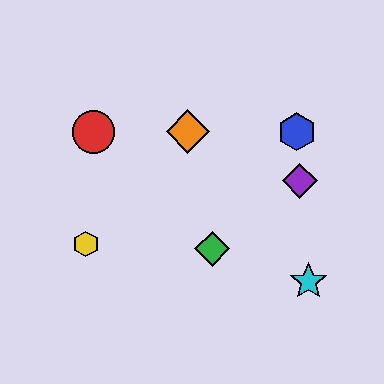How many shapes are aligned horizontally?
3 shapes (the red circle, the blue hexagon, the orange diamond) are aligned horizontally.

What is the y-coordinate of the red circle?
The red circle is at y≈132.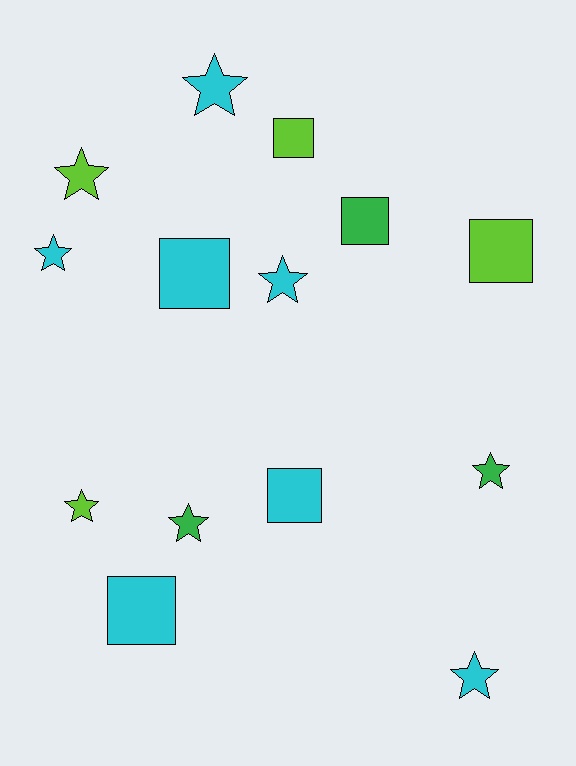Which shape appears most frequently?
Star, with 8 objects.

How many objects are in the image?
There are 14 objects.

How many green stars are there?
There are 2 green stars.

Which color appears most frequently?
Cyan, with 7 objects.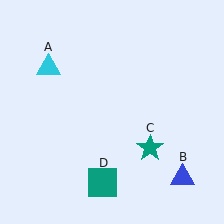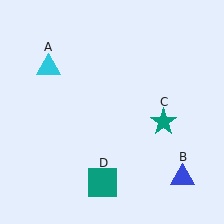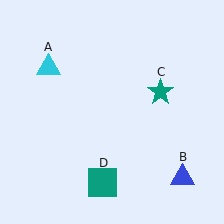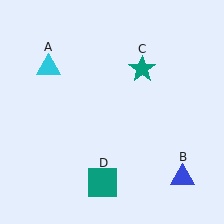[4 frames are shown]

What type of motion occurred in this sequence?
The teal star (object C) rotated counterclockwise around the center of the scene.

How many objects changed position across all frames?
1 object changed position: teal star (object C).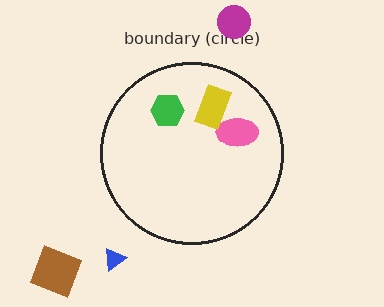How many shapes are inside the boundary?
3 inside, 3 outside.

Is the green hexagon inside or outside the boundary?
Inside.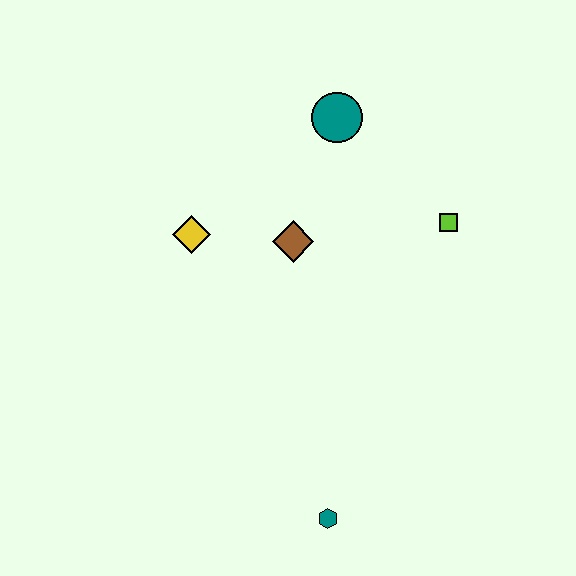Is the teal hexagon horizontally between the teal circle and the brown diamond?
Yes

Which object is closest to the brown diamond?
The yellow diamond is closest to the brown diamond.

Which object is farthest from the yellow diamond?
The teal hexagon is farthest from the yellow diamond.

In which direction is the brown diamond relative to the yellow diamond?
The brown diamond is to the right of the yellow diamond.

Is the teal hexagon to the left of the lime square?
Yes